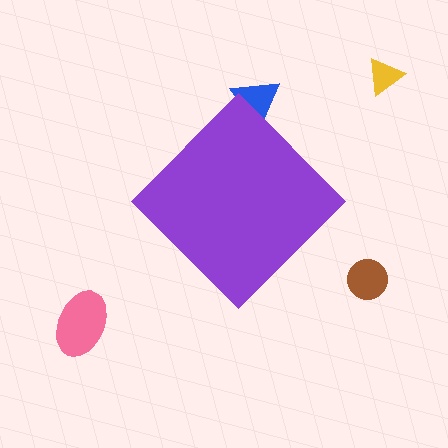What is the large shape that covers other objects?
A purple diamond.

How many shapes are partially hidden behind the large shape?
1 shape is partially hidden.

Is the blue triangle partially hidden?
Yes, the blue triangle is partially hidden behind the purple diamond.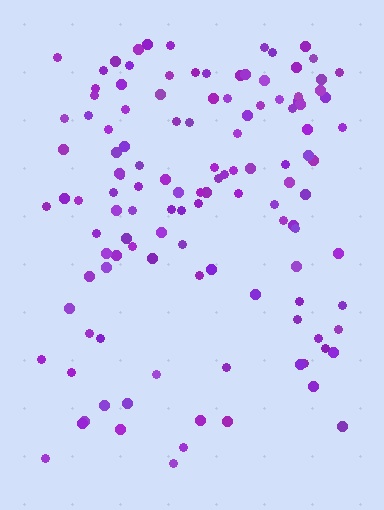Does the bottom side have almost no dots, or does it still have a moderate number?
Still a moderate number, just noticeably fewer than the top.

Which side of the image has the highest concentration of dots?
The top.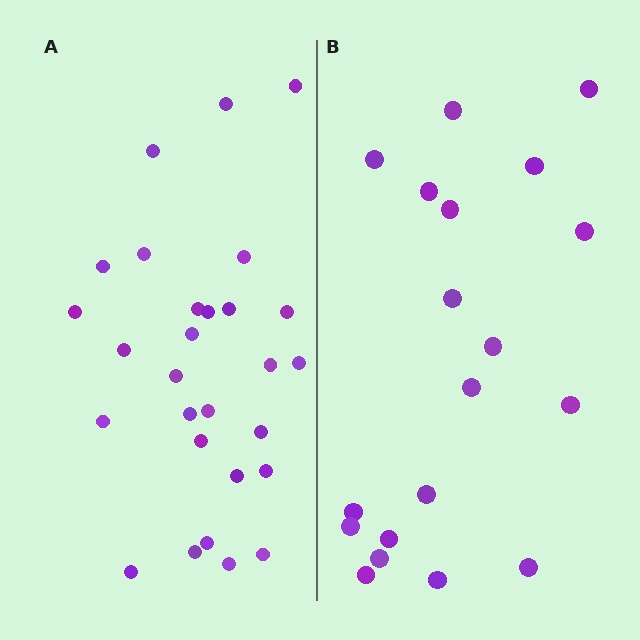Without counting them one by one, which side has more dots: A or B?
Region A (the left region) has more dots.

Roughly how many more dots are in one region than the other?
Region A has roughly 8 or so more dots than region B.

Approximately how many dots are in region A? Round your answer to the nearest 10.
About 30 dots. (The exact count is 28, which rounds to 30.)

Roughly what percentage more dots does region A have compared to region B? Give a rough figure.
About 45% more.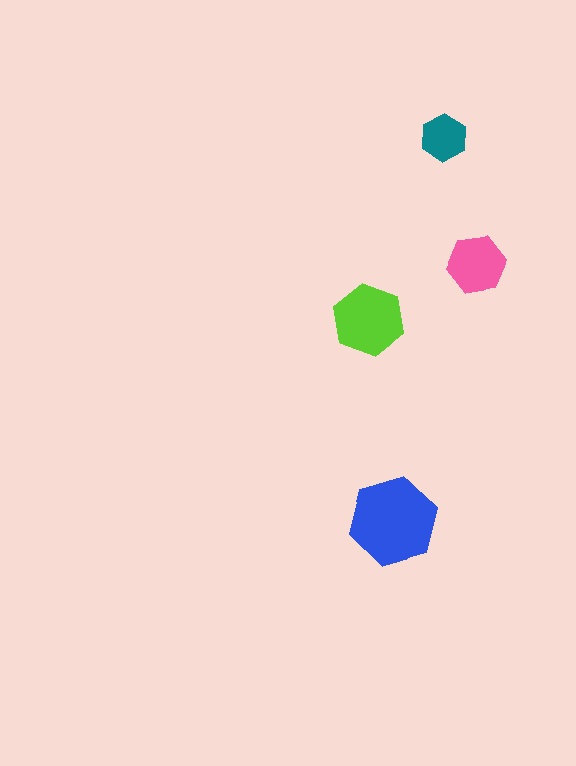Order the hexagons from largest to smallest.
the blue one, the lime one, the pink one, the teal one.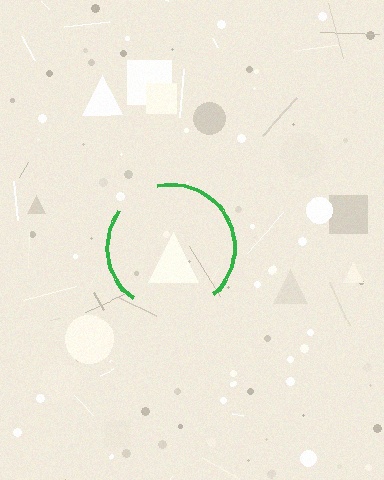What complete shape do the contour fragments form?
The contour fragments form a circle.